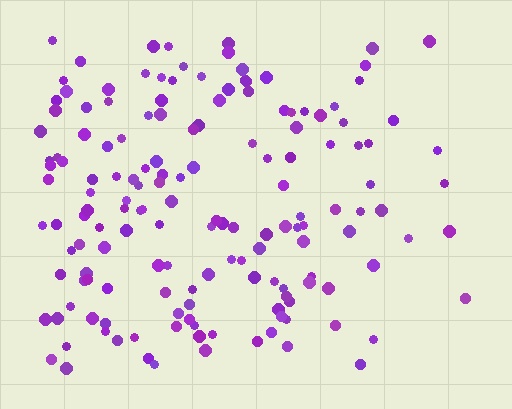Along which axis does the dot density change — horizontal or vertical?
Horizontal.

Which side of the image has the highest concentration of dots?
The left.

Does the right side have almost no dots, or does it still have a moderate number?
Still a moderate number, just noticeably fewer than the left.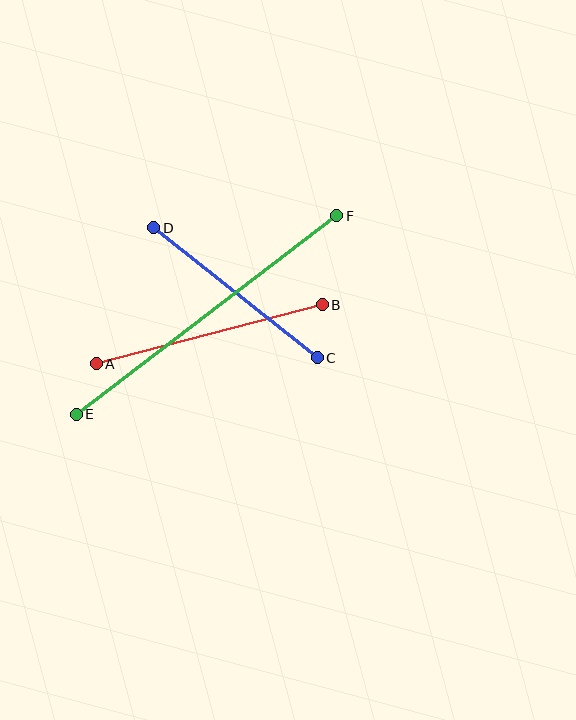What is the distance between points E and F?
The distance is approximately 328 pixels.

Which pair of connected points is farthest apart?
Points E and F are farthest apart.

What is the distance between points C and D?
The distance is approximately 209 pixels.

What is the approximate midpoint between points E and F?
The midpoint is at approximately (207, 315) pixels.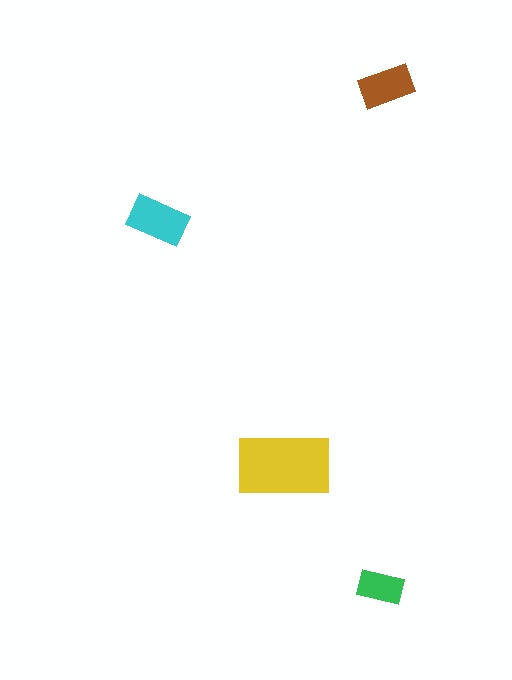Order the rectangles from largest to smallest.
the yellow one, the cyan one, the brown one, the green one.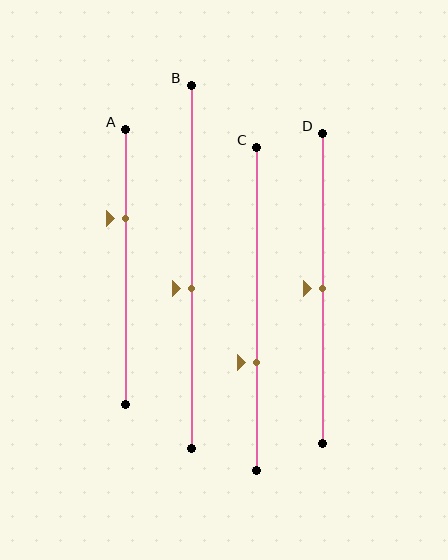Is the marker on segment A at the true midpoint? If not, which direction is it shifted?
No, the marker on segment A is shifted upward by about 18% of the segment length.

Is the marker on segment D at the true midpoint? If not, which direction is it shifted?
Yes, the marker on segment D is at the true midpoint.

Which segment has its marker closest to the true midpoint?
Segment D has its marker closest to the true midpoint.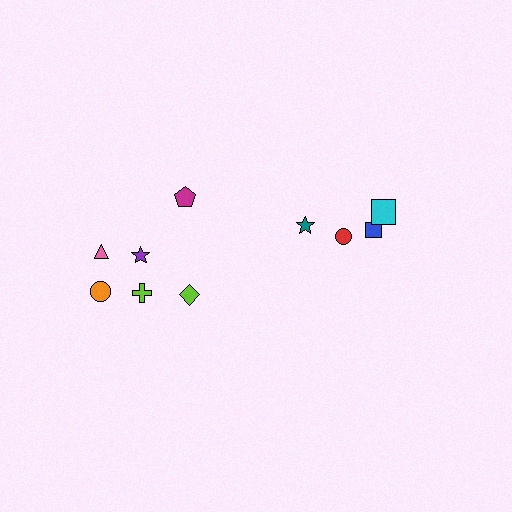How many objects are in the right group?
There are 4 objects.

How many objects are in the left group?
There are 6 objects.